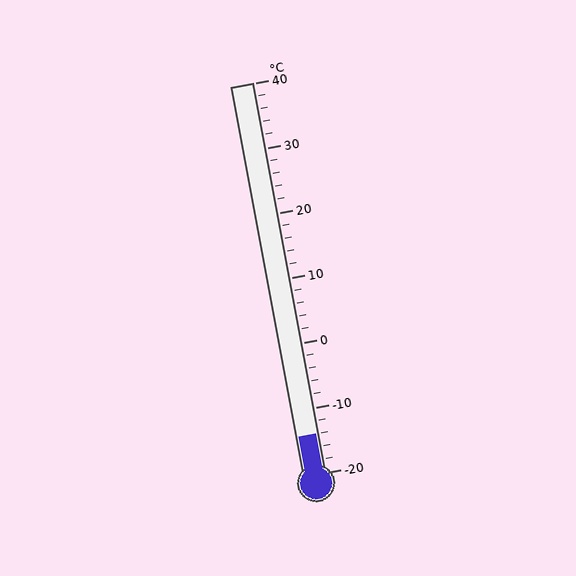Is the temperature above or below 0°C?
The temperature is below 0°C.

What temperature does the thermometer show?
The thermometer shows approximately -14°C.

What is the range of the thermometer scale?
The thermometer scale ranges from -20°C to 40°C.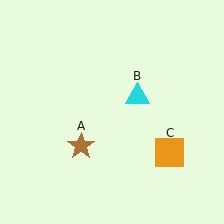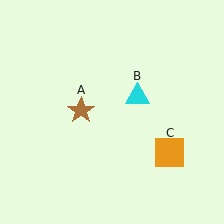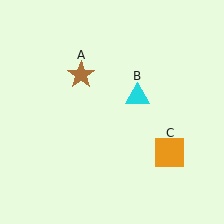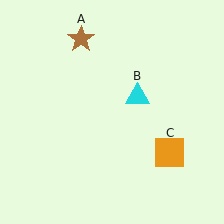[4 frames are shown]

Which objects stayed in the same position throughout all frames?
Cyan triangle (object B) and orange square (object C) remained stationary.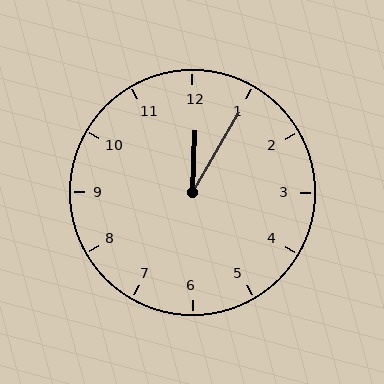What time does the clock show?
12:05.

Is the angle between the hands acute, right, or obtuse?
It is acute.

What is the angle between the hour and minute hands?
Approximately 28 degrees.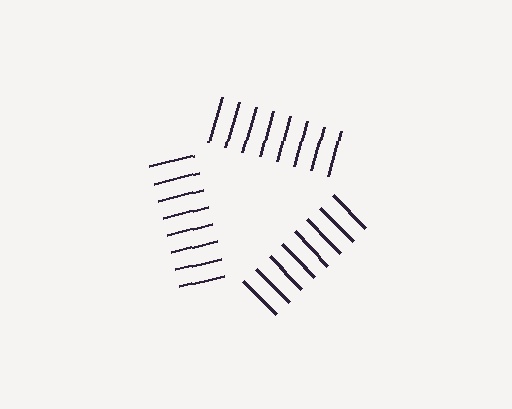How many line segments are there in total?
24 — 8 along each of the 3 edges.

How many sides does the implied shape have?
3 sides — the line-ends trace a triangle.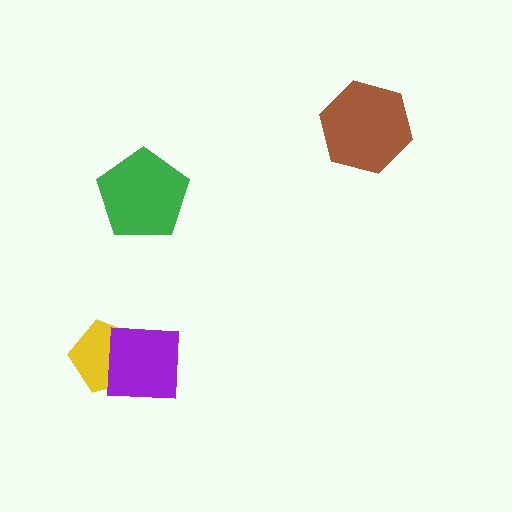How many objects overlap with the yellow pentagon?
1 object overlaps with the yellow pentagon.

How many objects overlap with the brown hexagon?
0 objects overlap with the brown hexagon.